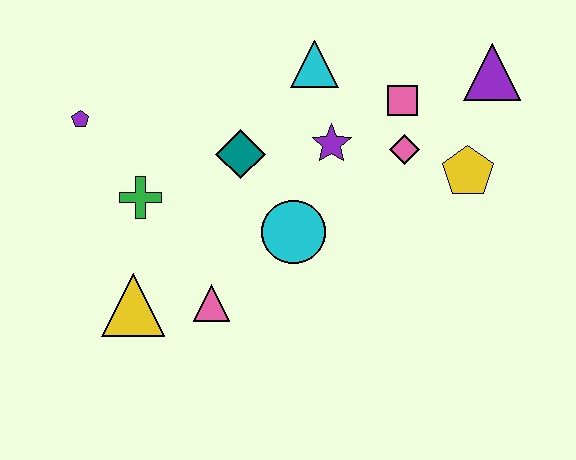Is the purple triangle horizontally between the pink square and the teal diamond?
No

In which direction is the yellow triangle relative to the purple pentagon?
The yellow triangle is below the purple pentagon.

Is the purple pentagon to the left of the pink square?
Yes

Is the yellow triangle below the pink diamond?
Yes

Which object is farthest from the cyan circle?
The purple triangle is farthest from the cyan circle.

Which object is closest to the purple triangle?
The pink square is closest to the purple triangle.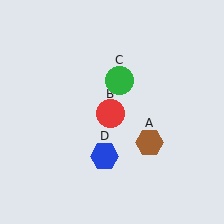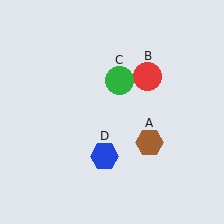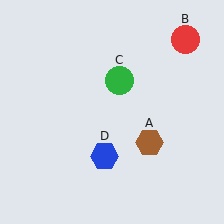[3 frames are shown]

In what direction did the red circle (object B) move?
The red circle (object B) moved up and to the right.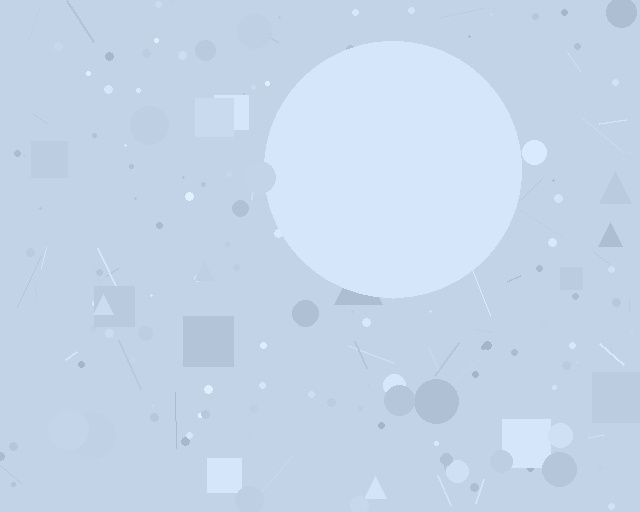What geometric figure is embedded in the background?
A circle is embedded in the background.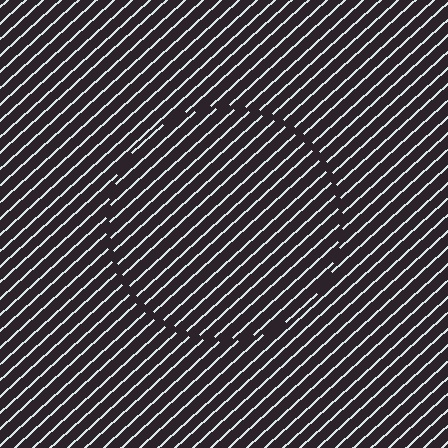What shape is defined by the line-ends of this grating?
An illusory circle. The interior of the shape contains the same grating, shifted by half a period — the contour is defined by the phase discontinuity where line-ends from the inner and outer gratings abut.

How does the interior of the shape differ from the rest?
The interior of the shape contains the same grating, shifted by half a period — the contour is defined by the phase discontinuity where line-ends from the inner and outer gratings abut.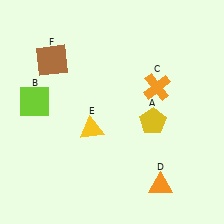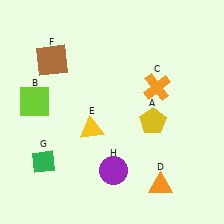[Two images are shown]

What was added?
A green diamond (G), a purple circle (H) were added in Image 2.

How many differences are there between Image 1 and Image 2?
There are 2 differences between the two images.